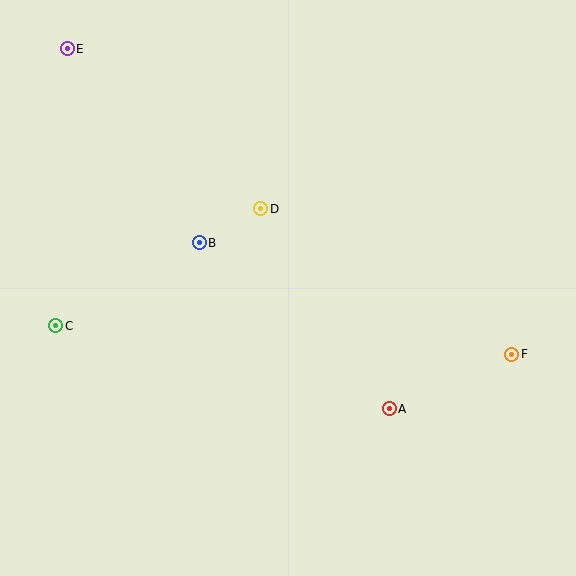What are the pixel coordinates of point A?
Point A is at (389, 409).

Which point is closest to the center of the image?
Point D at (261, 209) is closest to the center.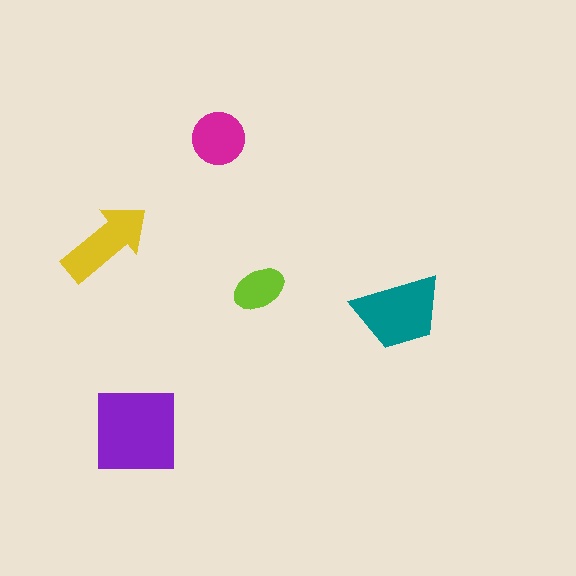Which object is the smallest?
The lime ellipse.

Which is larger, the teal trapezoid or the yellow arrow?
The teal trapezoid.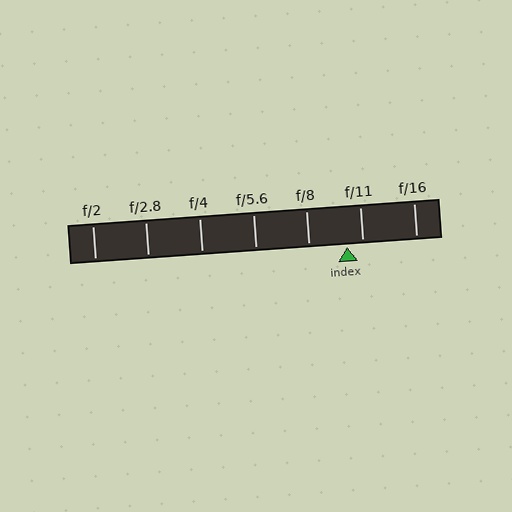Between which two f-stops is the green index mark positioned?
The index mark is between f/8 and f/11.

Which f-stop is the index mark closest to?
The index mark is closest to f/11.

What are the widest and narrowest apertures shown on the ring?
The widest aperture shown is f/2 and the narrowest is f/16.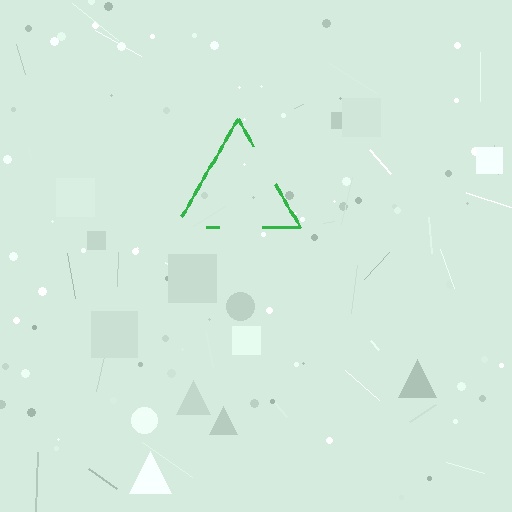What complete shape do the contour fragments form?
The contour fragments form a triangle.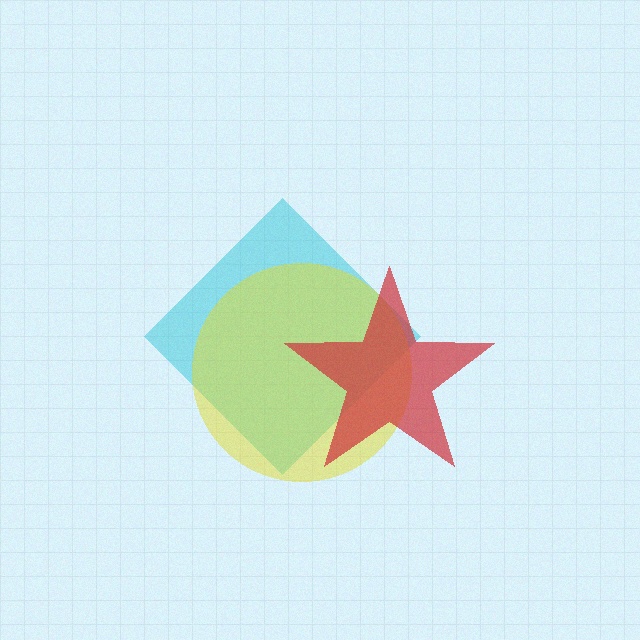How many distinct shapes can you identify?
There are 3 distinct shapes: a cyan diamond, a yellow circle, a red star.